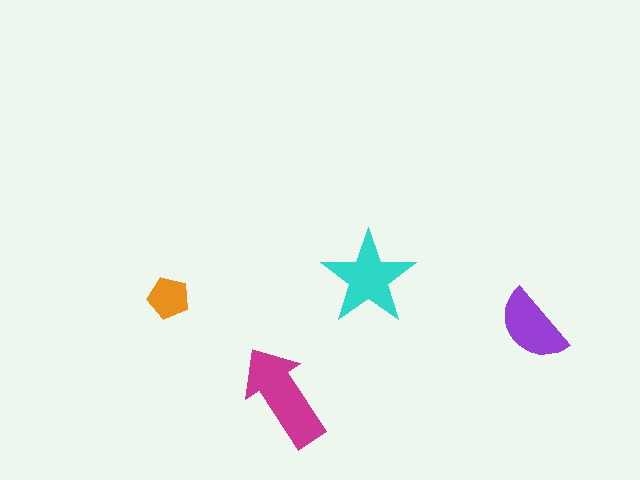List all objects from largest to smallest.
The magenta arrow, the cyan star, the purple semicircle, the orange pentagon.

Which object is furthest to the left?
The orange pentagon is leftmost.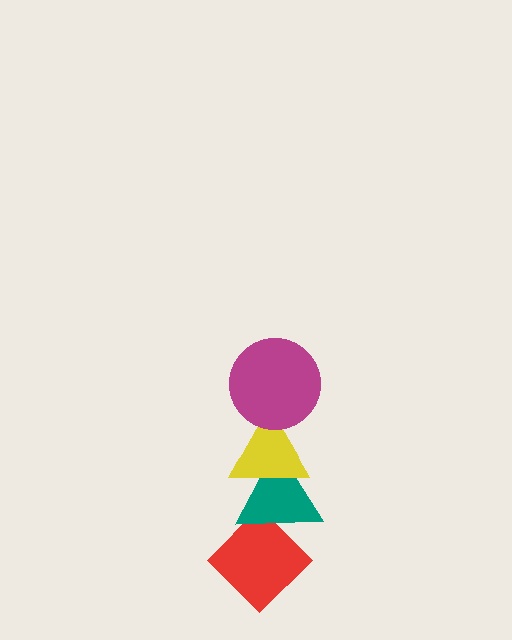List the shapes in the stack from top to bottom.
From top to bottom: the magenta circle, the yellow triangle, the teal triangle, the red diamond.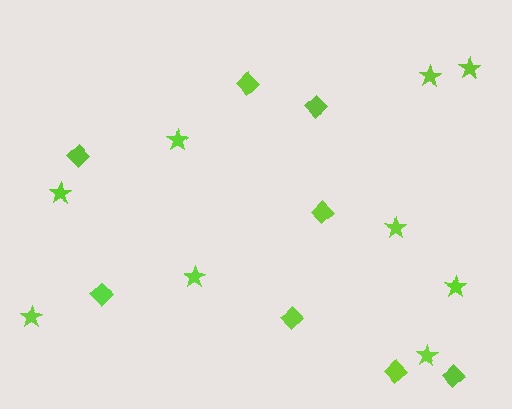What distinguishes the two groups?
There are 2 groups: one group of diamonds (8) and one group of stars (9).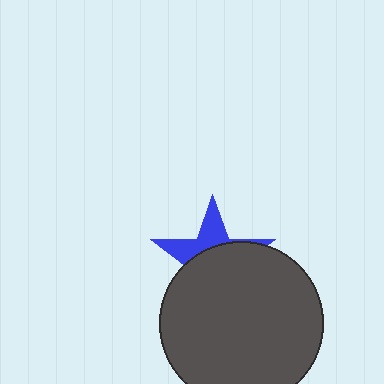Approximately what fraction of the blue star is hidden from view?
Roughly 65% of the blue star is hidden behind the dark gray circle.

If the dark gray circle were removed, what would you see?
You would see the complete blue star.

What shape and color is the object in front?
The object in front is a dark gray circle.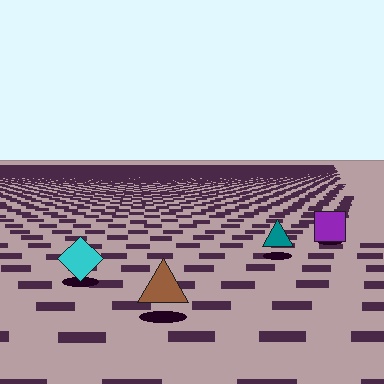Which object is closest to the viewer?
The brown triangle is closest. The texture marks near it are larger and more spread out.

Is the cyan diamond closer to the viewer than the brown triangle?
No. The brown triangle is closer — you can tell from the texture gradient: the ground texture is coarser near it.